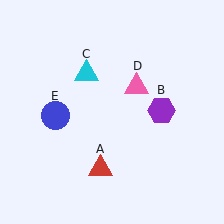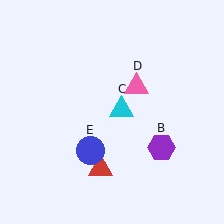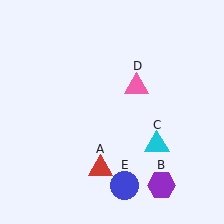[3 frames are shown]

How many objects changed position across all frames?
3 objects changed position: purple hexagon (object B), cyan triangle (object C), blue circle (object E).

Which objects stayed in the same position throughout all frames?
Red triangle (object A) and pink triangle (object D) remained stationary.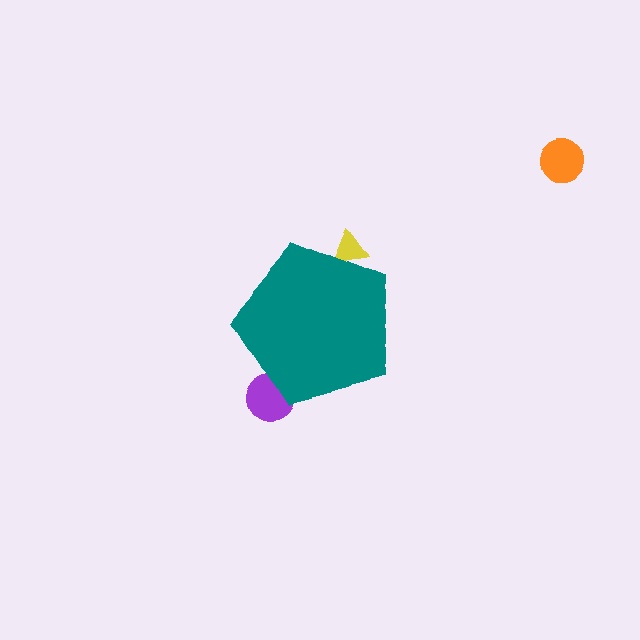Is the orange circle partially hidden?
No, the orange circle is fully visible.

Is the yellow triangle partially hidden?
Yes, the yellow triangle is partially hidden behind the teal pentagon.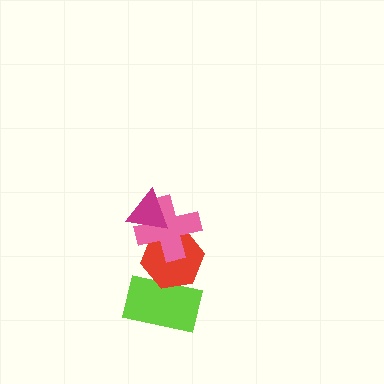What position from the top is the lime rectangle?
The lime rectangle is 4th from the top.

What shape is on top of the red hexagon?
The pink cross is on top of the red hexagon.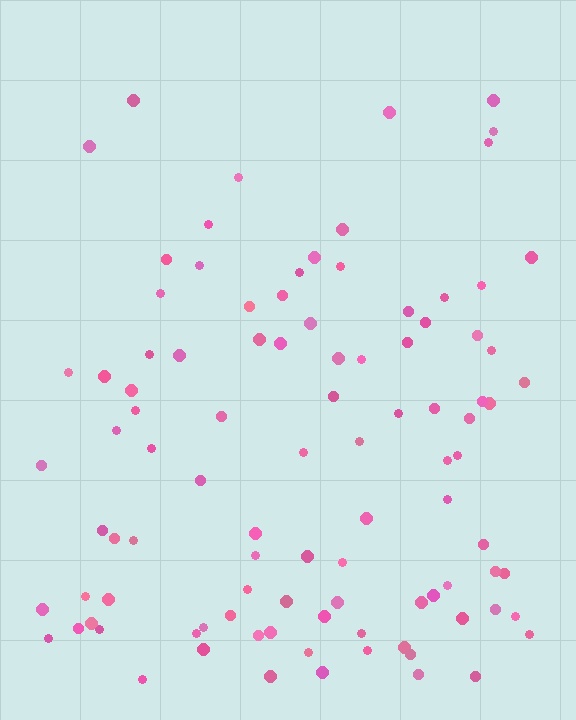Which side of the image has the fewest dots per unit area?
The top.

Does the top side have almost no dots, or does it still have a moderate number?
Still a moderate number, just noticeably fewer than the bottom.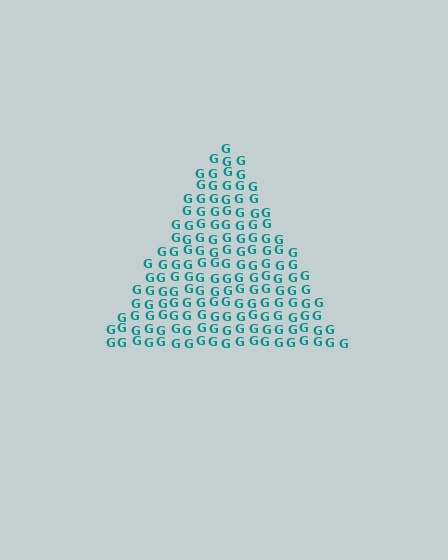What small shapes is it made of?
It is made of small letter G's.